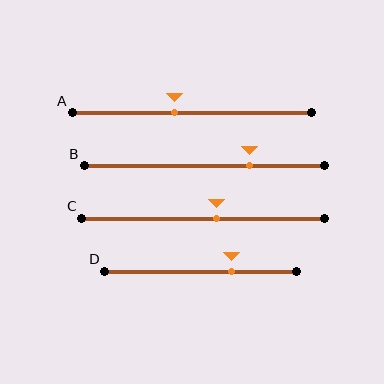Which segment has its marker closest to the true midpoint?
Segment C has its marker closest to the true midpoint.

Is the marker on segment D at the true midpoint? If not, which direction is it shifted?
No, the marker on segment D is shifted to the right by about 16% of the segment length.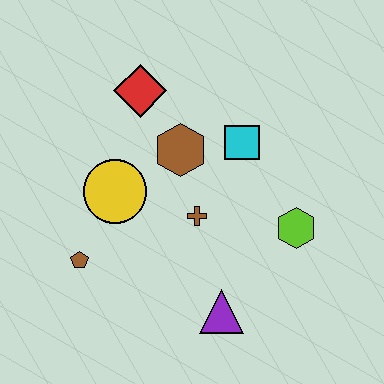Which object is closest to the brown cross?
The brown hexagon is closest to the brown cross.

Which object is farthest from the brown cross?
The red diamond is farthest from the brown cross.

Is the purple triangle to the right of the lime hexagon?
No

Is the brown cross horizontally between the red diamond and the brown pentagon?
No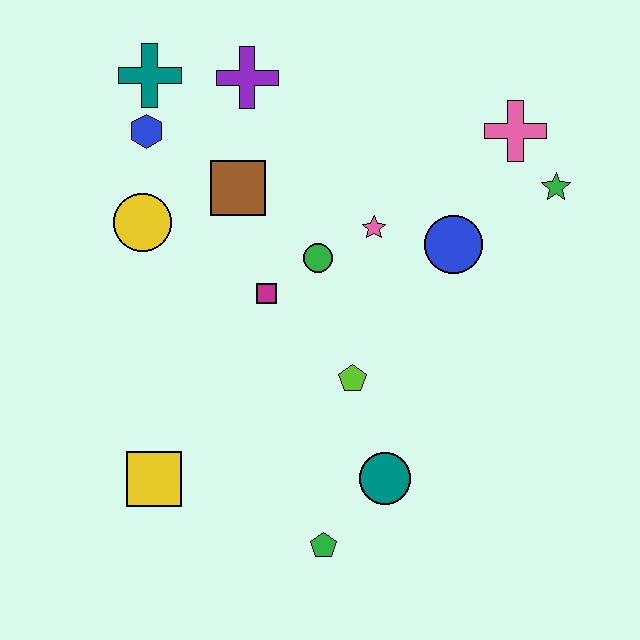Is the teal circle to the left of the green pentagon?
No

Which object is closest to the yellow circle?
The blue hexagon is closest to the yellow circle.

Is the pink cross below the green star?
No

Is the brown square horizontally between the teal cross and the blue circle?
Yes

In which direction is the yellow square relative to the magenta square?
The yellow square is below the magenta square.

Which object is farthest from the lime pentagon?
The teal cross is farthest from the lime pentagon.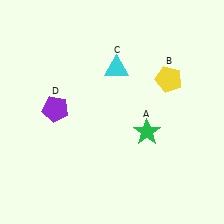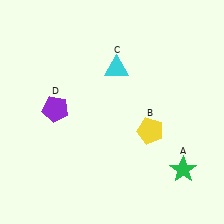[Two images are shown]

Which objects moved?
The objects that moved are: the green star (A), the yellow pentagon (B).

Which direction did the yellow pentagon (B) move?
The yellow pentagon (B) moved down.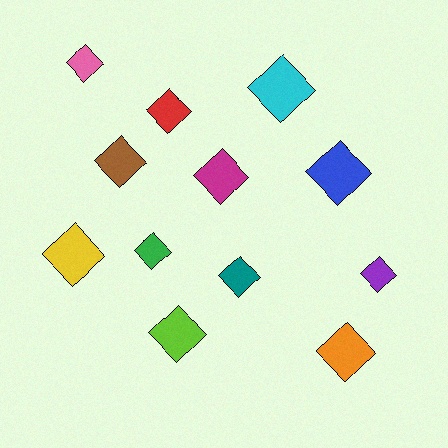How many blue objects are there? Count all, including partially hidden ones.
There is 1 blue object.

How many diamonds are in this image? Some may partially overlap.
There are 12 diamonds.